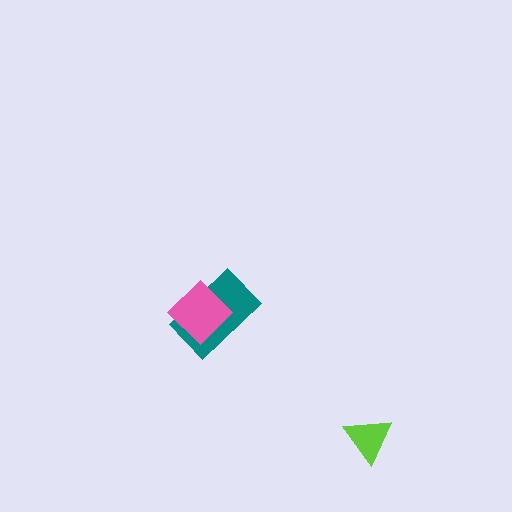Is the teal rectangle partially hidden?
Yes, it is partially covered by another shape.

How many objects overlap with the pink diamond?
1 object overlaps with the pink diamond.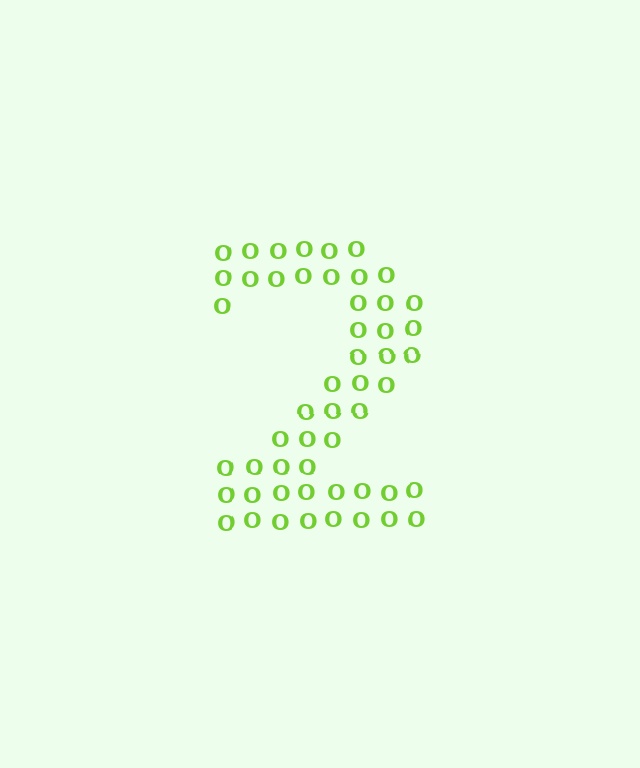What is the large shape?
The large shape is the digit 2.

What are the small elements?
The small elements are letter O's.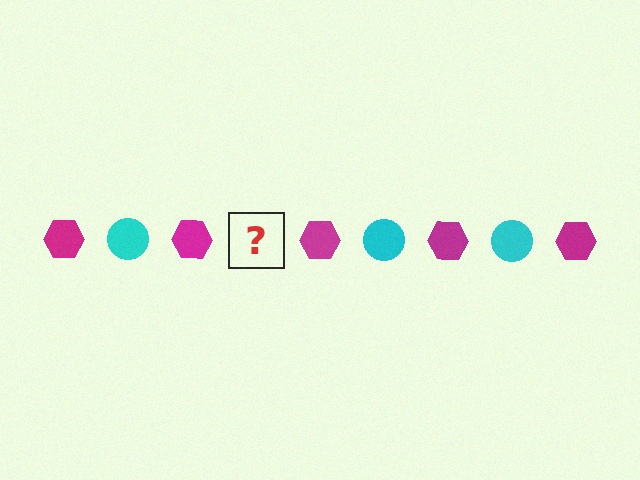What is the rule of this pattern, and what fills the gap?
The rule is that the pattern alternates between magenta hexagon and cyan circle. The gap should be filled with a cyan circle.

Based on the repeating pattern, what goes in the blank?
The blank should be a cyan circle.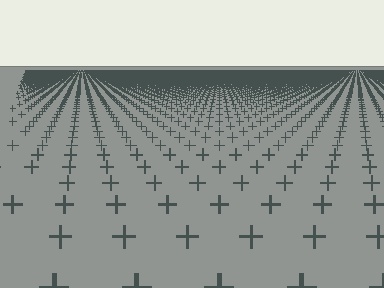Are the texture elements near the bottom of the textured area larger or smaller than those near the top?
Larger. Near the bottom, elements are closer to the viewer and appear at a bigger on-screen size.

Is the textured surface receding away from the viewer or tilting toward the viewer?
The surface is receding away from the viewer. Texture elements get smaller and denser toward the top.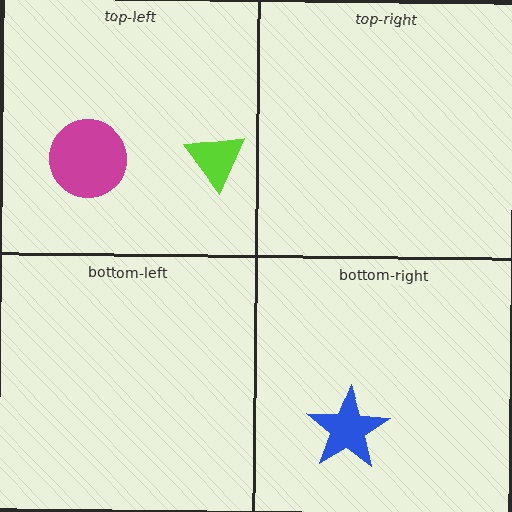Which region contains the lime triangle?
The top-left region.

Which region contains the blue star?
The bottom-right region.